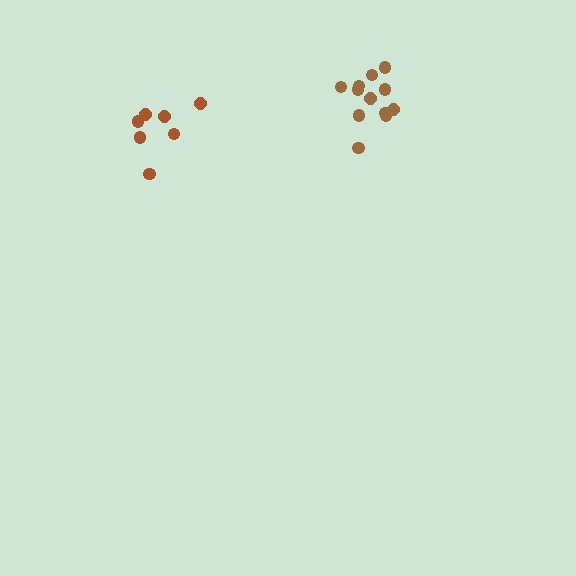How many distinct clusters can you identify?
There are 2 distinct clusters.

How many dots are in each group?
Group 1: 7 dots, Group 2: 12 dots (19 total).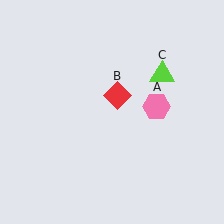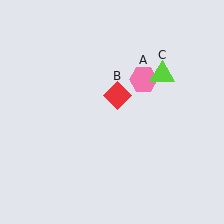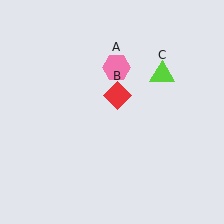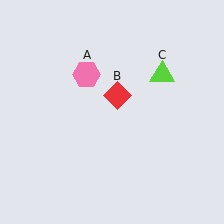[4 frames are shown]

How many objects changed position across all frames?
1 object changed position: pink hexagon (object A).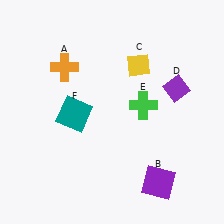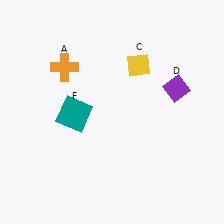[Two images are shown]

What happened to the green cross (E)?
The green cross (E) was removed in Image 2. It was in the top-right area of Image 1.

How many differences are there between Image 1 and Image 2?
There are 2 differences between the two images.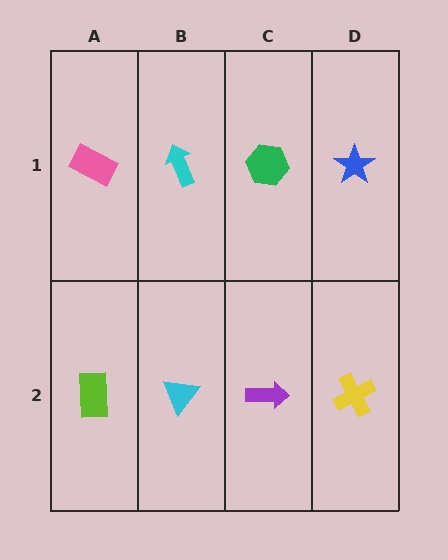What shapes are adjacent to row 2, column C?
A green hexagon (row 1, column C), a cyan triangle (row 2, column B), a yellow cross (row 2, column D).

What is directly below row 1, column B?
A cyan triangle.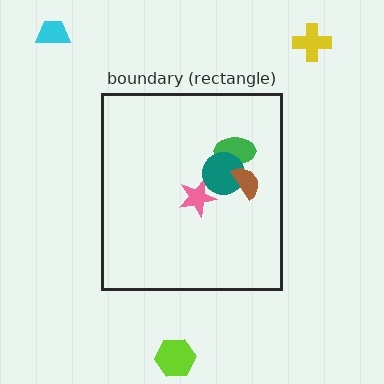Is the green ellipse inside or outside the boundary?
Inside.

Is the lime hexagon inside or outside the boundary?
Outside.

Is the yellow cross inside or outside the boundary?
Outside.